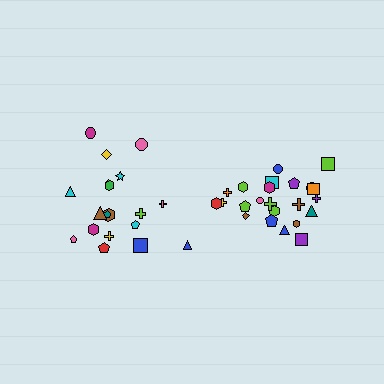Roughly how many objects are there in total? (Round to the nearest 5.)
Roughly 45 objects in total.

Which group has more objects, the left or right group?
The right group.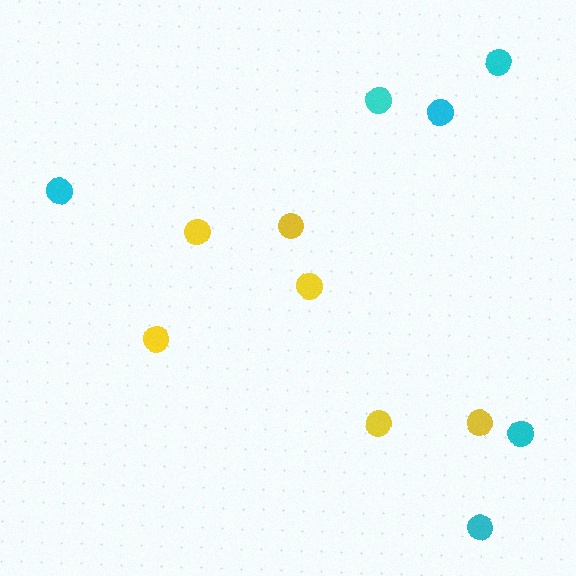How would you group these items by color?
There are 2 groups: one group of cyan circles (6) and one group of yellow circles (6).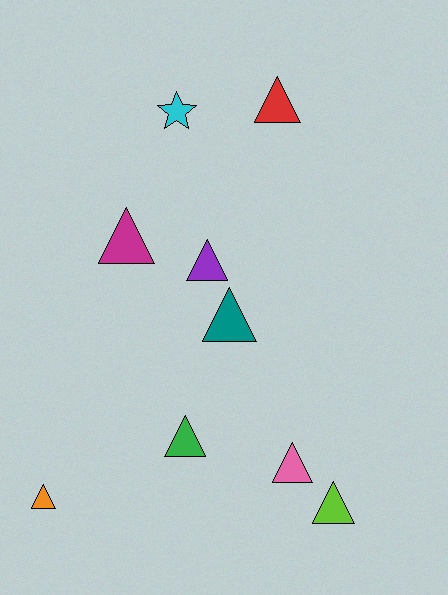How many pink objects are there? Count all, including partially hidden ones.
There is 1 pink object.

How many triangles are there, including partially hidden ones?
There are 8 triangles.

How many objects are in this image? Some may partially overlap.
There are 9 objects.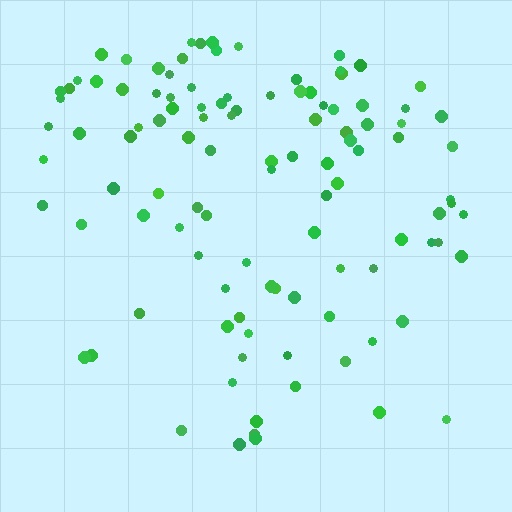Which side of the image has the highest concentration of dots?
The top.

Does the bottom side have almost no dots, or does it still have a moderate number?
Still a moderate number, just noticeably fewer than the top.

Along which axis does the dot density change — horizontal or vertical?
Vertical.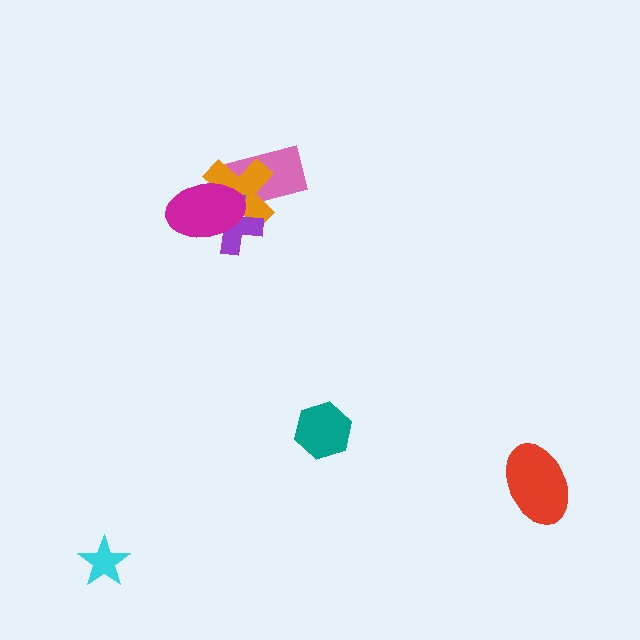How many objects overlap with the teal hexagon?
0 objects overlap with the teal hexagon.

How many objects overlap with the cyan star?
0 objects overlap with the cyan star.